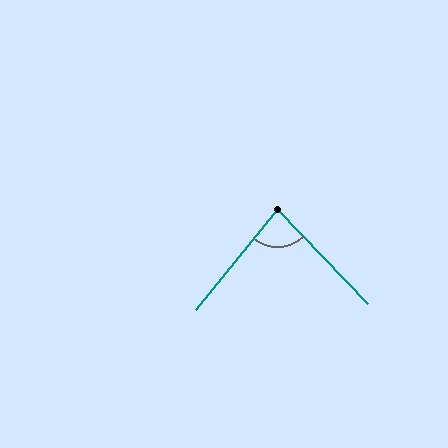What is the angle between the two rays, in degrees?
Approximately 83 degrees.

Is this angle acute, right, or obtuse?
It is acute.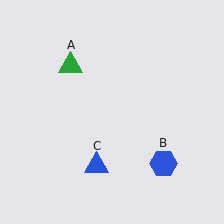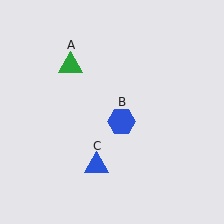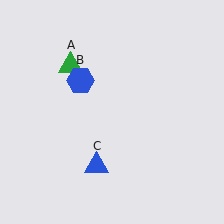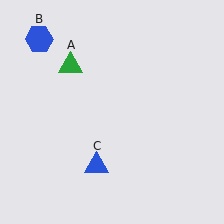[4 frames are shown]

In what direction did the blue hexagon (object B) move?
The blue hexagon (object B) moved up and to the left.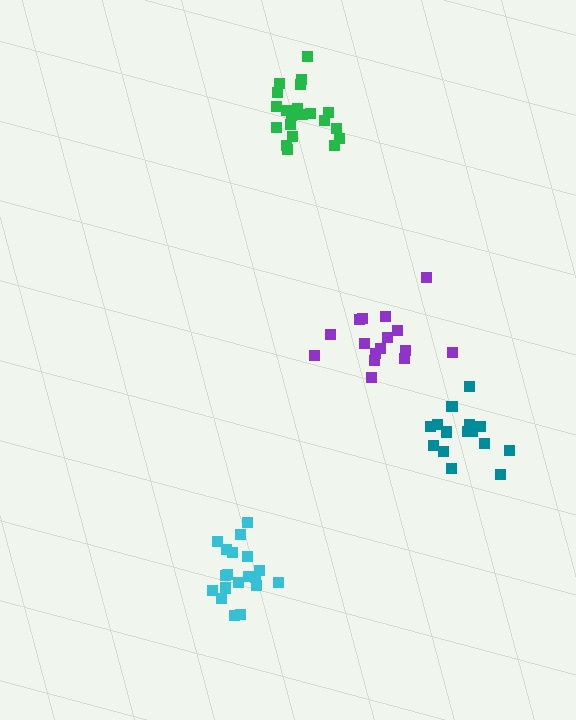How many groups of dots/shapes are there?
There are 4 groups.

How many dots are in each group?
Group 1: 19 dots, Group 2: 16 dots, Group 3: 15 dots, Group 4: 21 dots (71 total).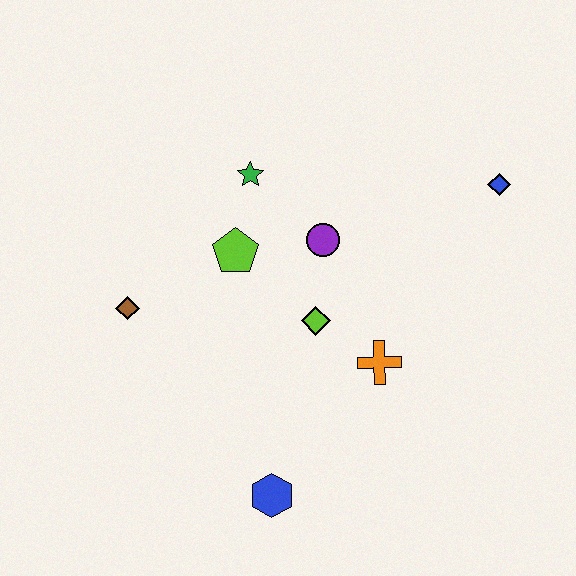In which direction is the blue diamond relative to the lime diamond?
The blue diamond is to the right of the lime diamond.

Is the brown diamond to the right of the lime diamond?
No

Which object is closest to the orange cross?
The lime diamond is closest to the orange cross.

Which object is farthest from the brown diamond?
The blue diamond is farthest from the brown diamond.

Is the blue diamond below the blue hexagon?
No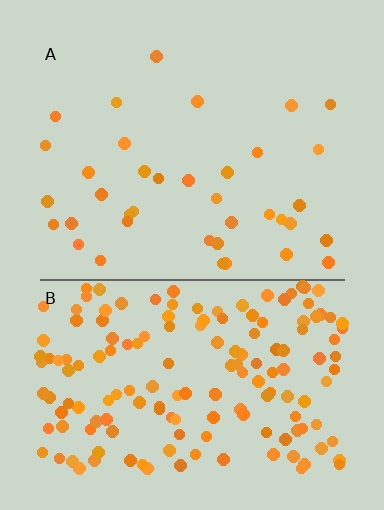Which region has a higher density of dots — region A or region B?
B (the bottom).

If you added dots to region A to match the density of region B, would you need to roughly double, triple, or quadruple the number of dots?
Approximately quadruple.